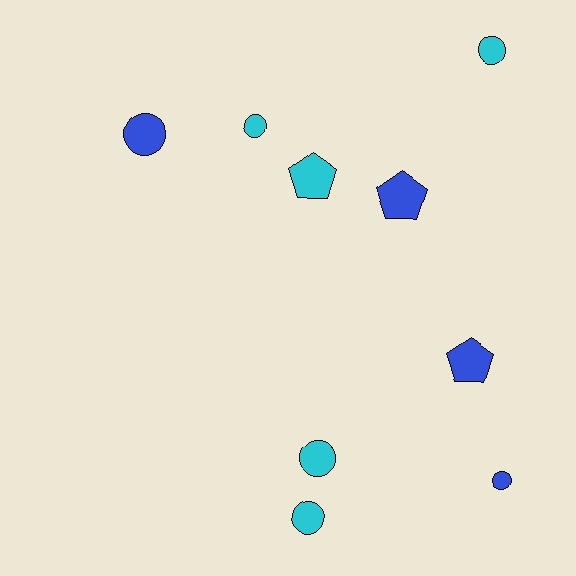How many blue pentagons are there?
There are 2 blue pentagons.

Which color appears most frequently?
Cyan, with 5 objects.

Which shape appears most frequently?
Circle, with 6 objects.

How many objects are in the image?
There are 9 objects.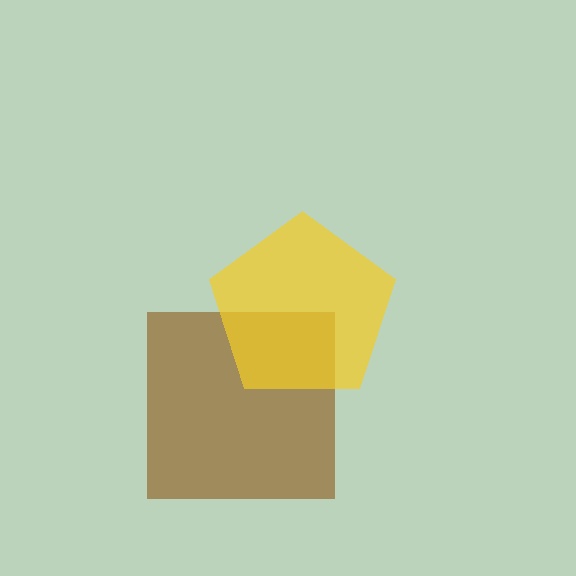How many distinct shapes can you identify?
There are 2 distinct shapes: a brown square, a yellow pentagon.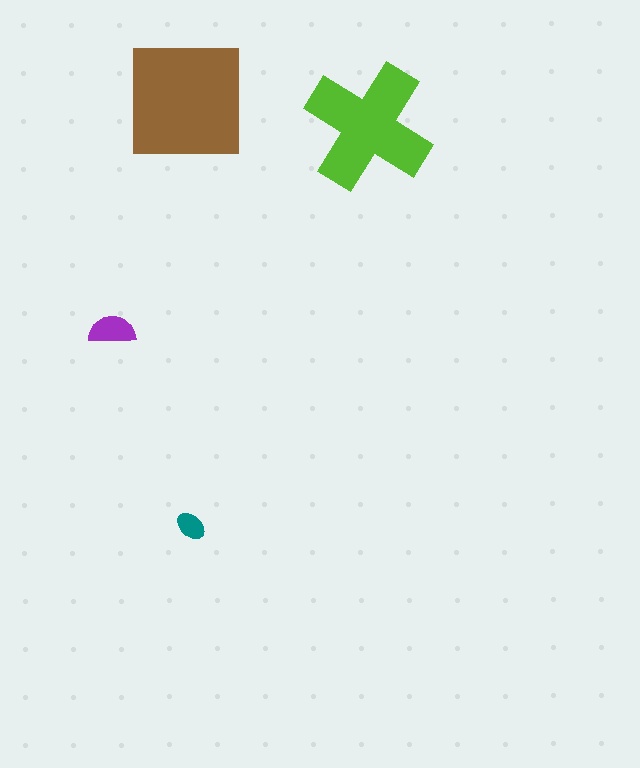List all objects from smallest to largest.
The teal ellipse, the purple semicircle, the lime cross, the brown square.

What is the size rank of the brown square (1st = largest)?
1st.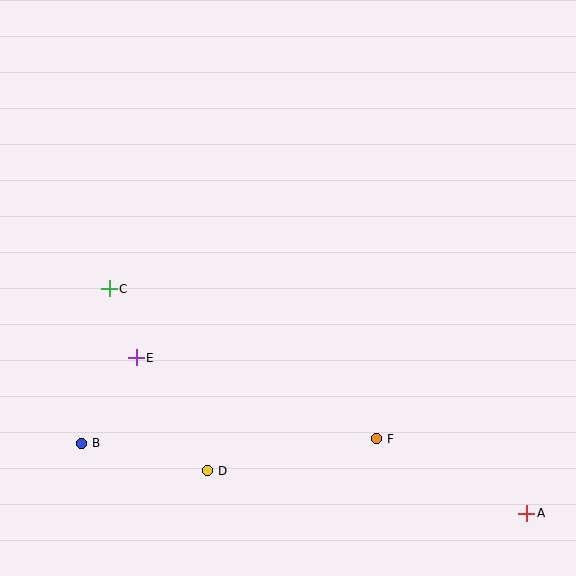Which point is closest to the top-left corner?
Point C is closest to the top-left corner.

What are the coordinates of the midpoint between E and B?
The midpoint between E and B is at (109, 401).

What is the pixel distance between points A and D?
The distance between A and D is 322 pixels.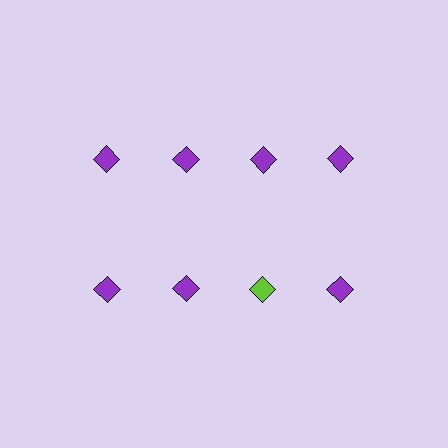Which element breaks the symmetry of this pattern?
The lime diamond in the second row, center column breaks the symmetry. All other shapes are purple diamonds.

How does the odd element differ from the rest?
It has a different color: lime instead of purple.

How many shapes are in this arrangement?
There are 8 shapes arranged in a grid pattern.